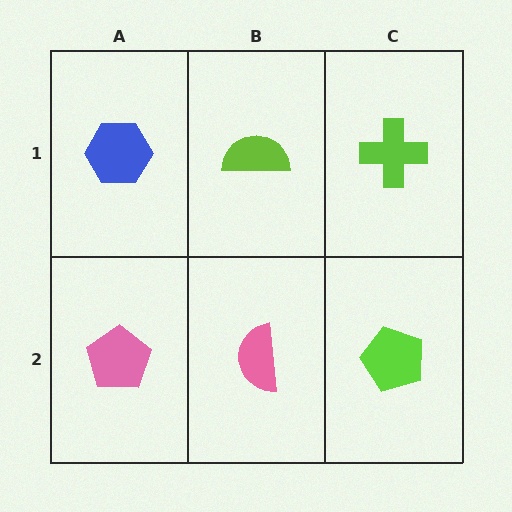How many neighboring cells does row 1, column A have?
2.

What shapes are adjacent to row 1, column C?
A lime pentagon (row 2, column C), a lime semicircle (row 1, column B).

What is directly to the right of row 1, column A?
A lime semicircle.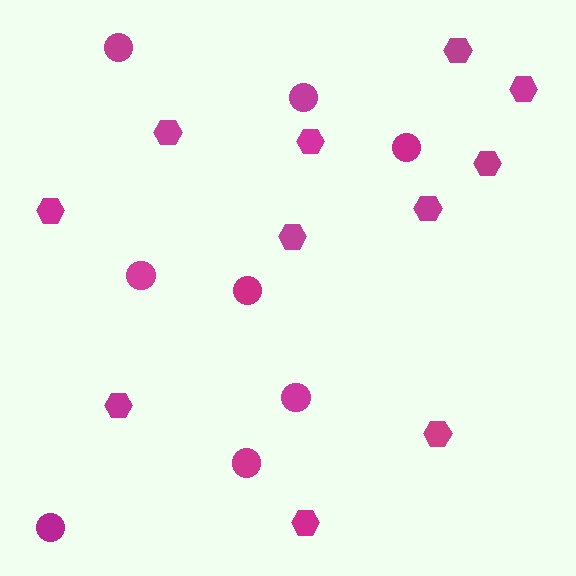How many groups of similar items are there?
There are 2 groups: one group of hexagons (11) and one group of circles (8).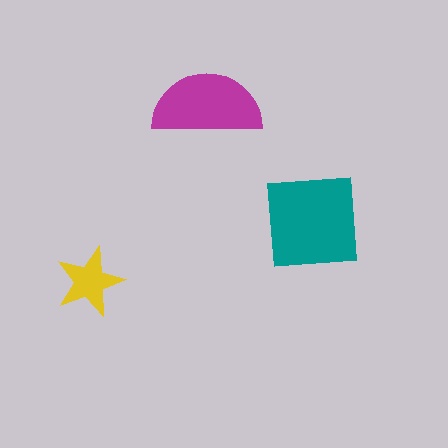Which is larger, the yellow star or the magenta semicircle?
The magenta semicircle.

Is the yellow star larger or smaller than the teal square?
Smaller.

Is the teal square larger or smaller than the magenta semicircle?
Larger.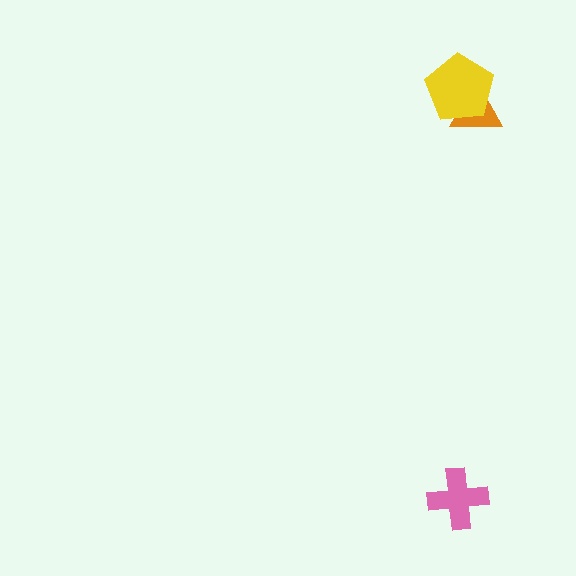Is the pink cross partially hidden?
No, no other shape covers it.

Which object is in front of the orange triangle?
The yellow pentagon is in front of the orange triangle.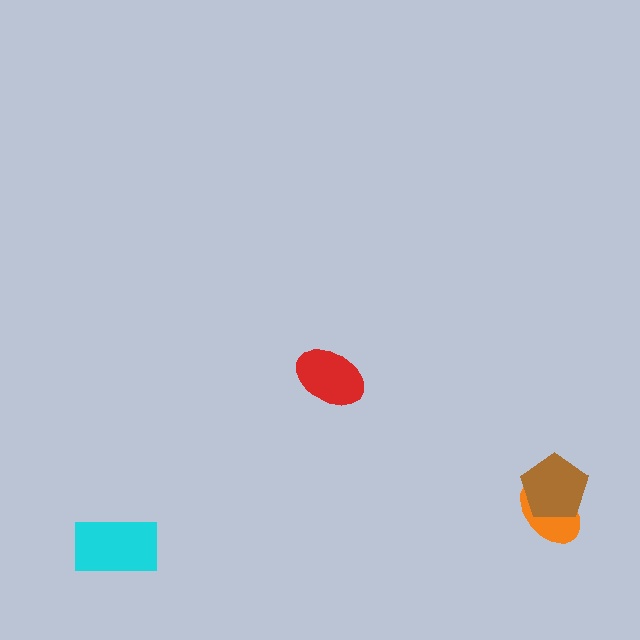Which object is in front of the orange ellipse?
The brown pentagon is in front of the orange ellipse.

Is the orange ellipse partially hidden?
Yes, it is partially covered by another shape.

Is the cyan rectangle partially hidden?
No, no other shape covers it.